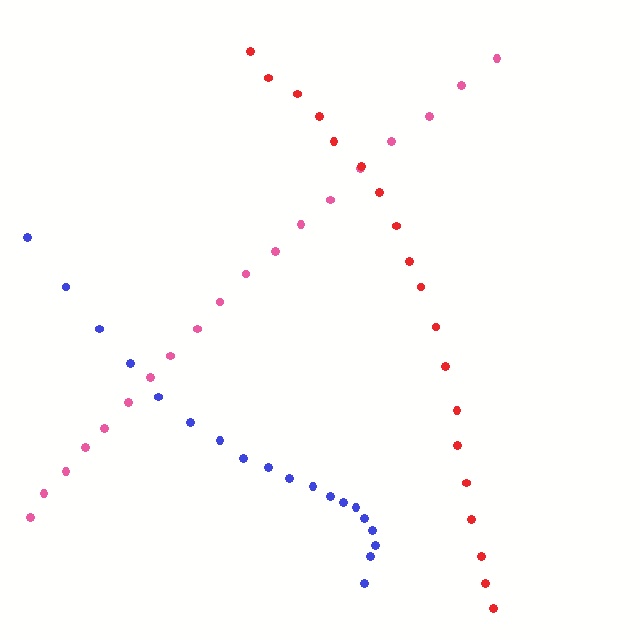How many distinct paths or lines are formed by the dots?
There are 3 distinct paths.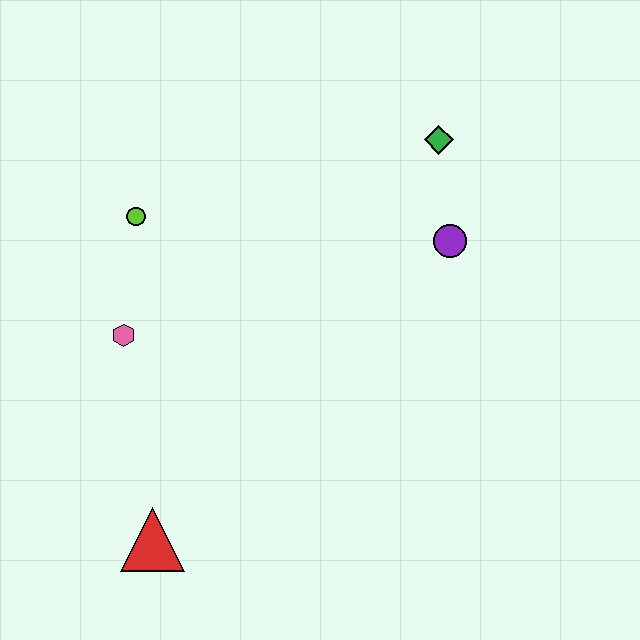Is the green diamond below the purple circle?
No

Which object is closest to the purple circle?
The green diamond is closest to the purple circle.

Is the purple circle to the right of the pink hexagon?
Yes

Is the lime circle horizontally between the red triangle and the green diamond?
No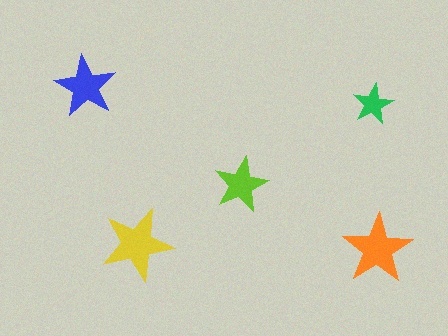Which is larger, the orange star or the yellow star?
The yellow one.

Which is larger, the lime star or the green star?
The lime one.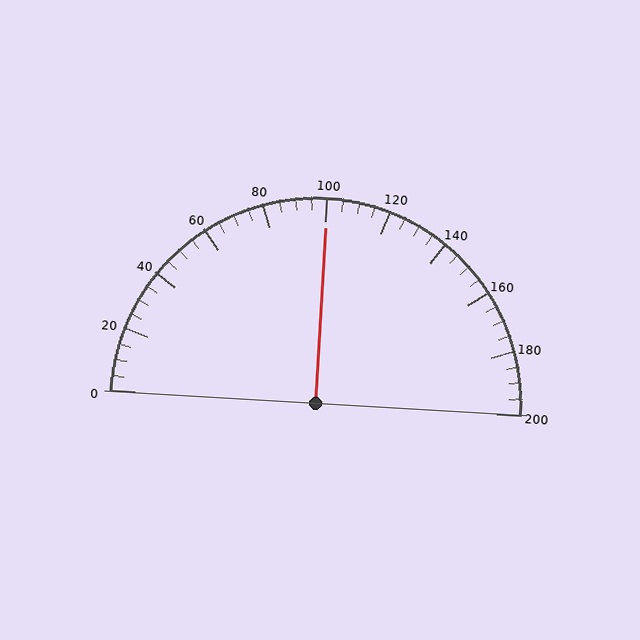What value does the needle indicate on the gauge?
The needle indicates approximately 100.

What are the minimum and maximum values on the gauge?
The gauge ranges from 0 to 200.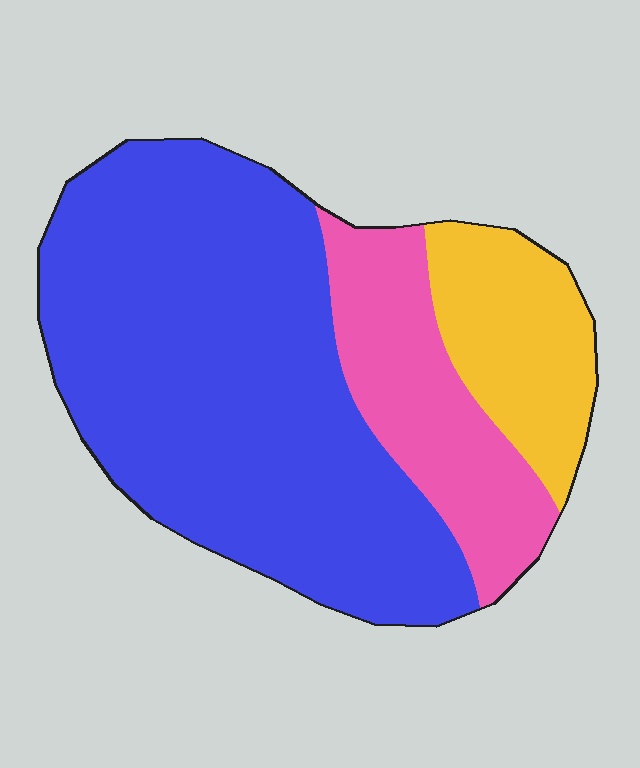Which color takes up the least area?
Yellow, at roughly 15%.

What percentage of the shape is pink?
Pink takes up less than a quarter of the shape.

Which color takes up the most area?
Blue, at roughly 65%.